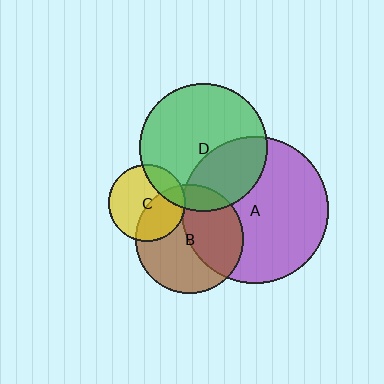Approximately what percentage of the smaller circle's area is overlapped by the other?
Approximately 45%.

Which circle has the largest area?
Circle A (purple).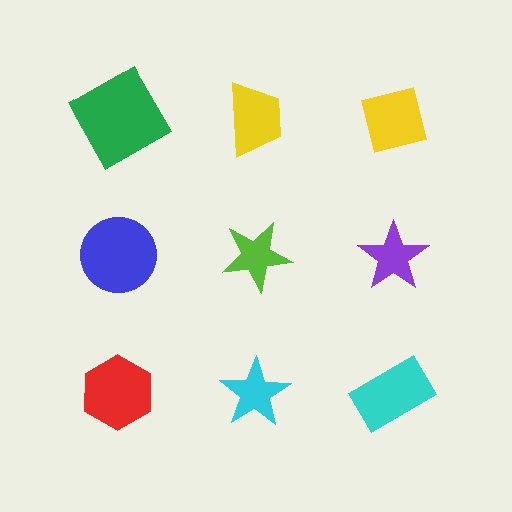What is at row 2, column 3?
A purple star.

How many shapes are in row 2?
3 shapes.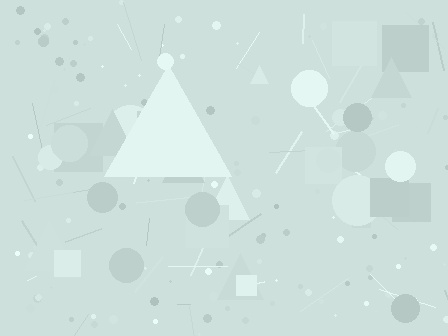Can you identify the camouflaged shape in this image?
The camouflaged shape is a triangle.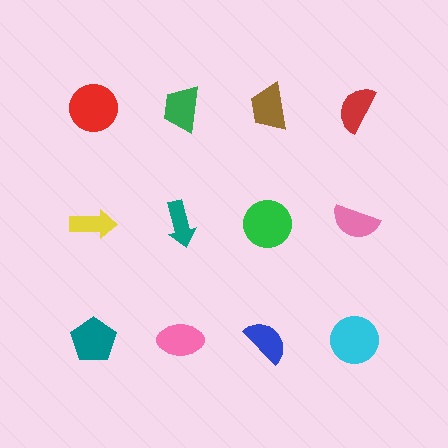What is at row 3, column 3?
A blue semicircle.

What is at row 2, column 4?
A pink semicircle.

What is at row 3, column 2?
A pink ellipse.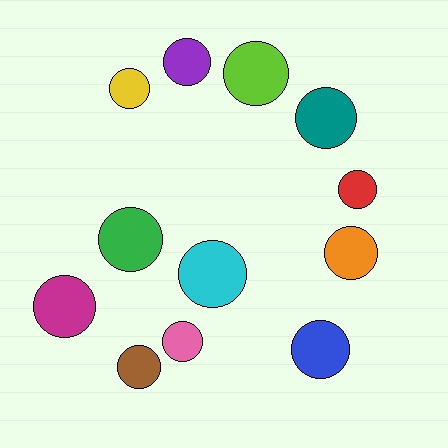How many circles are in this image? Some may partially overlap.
There are 12 circles.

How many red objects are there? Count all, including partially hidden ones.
There is 1 red object.